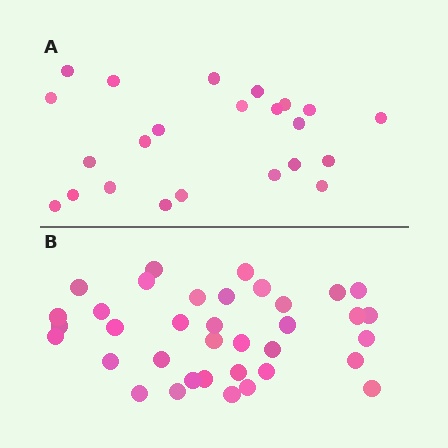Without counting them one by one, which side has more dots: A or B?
Region B (the bottom region) has more dots.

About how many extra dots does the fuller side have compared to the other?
Region B has approximately 15 more dots than region A.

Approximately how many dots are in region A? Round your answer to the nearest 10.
About 20 dots. (The exact count is 23, which rounds to 20.)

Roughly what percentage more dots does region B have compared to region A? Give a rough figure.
About 55% more.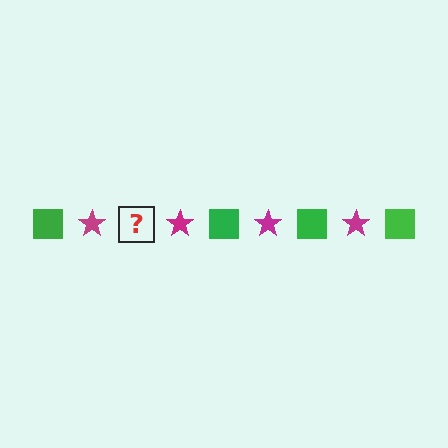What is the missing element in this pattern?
The missing element is a green square.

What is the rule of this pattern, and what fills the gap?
The rule is that the pattern alternates between green square and magenta star. The gap should be filled with a green square.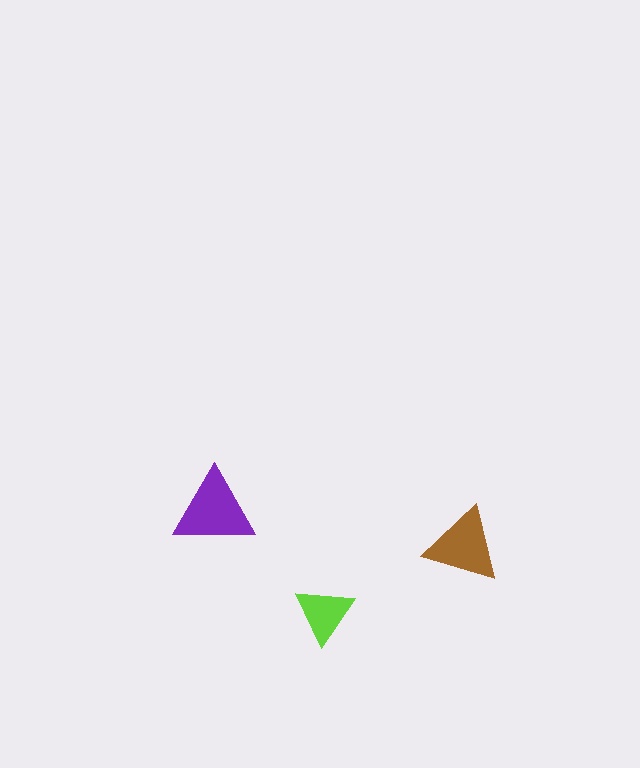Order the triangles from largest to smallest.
the purple one, the brown one, the lime one.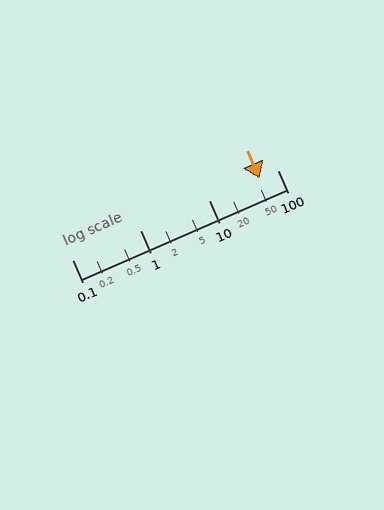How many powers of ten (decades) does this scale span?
The scale spans 3 decades, from 0.1 to 100.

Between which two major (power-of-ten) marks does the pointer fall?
The pointer is between 10 and 100.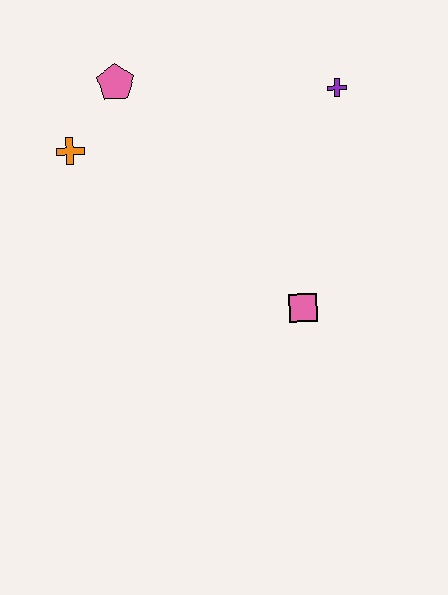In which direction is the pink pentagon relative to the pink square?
The pink pentagon is above the pink square.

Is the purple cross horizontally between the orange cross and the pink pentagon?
No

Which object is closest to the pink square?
The purple cross is closest to the pink square.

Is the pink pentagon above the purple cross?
Yes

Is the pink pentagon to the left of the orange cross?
No